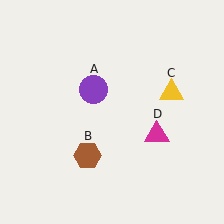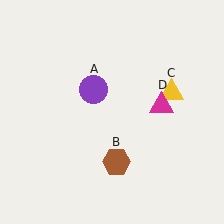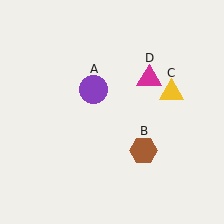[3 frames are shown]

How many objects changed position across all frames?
2 objects changed position: brown hexagon (object B), magenta triangle (object D).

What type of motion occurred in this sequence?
The brown hexagon (object B), magenta triangle (object D) rotated counterclockwise around the center of the scene.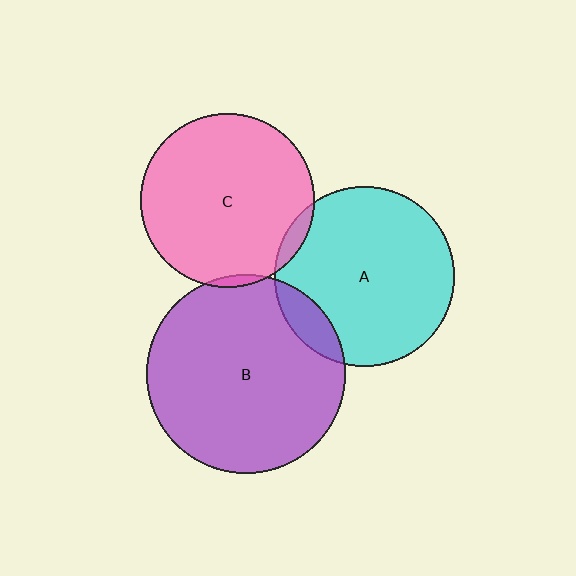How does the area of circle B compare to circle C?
Approximately 1.3 times.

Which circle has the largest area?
Circle B (purple).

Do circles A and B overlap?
Yes.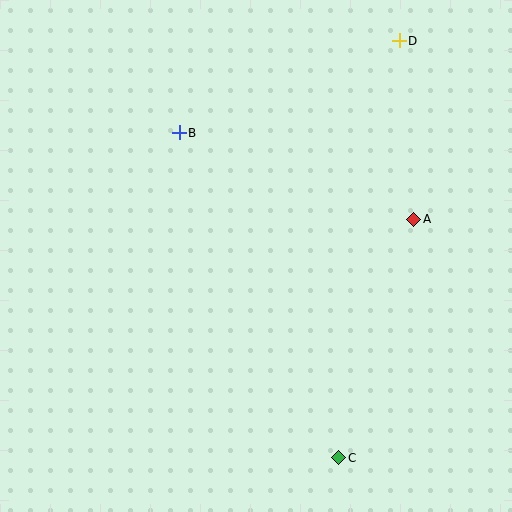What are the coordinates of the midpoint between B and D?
The midpoint between B and D is at (289, 87).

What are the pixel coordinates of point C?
Point C is at (339, 458).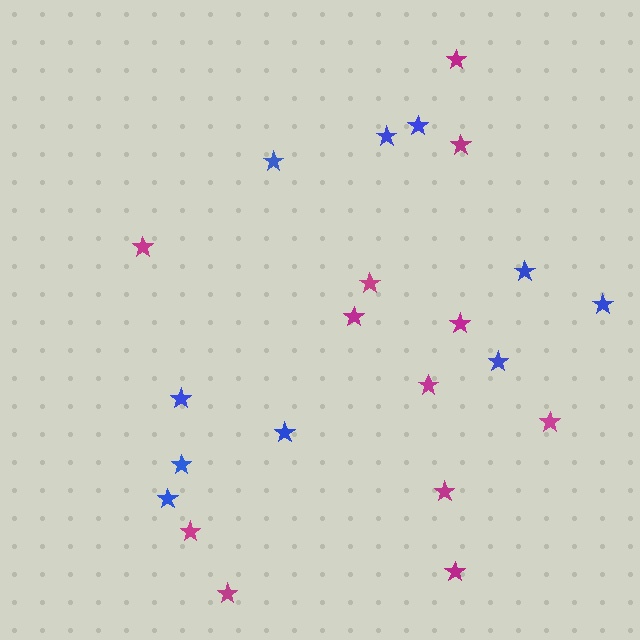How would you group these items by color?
There are 2 groups: one group of magenta stars (12) and one group of blue stars (10).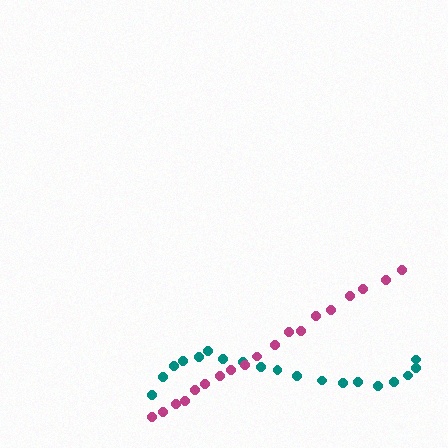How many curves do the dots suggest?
There are 2 distinct paths.